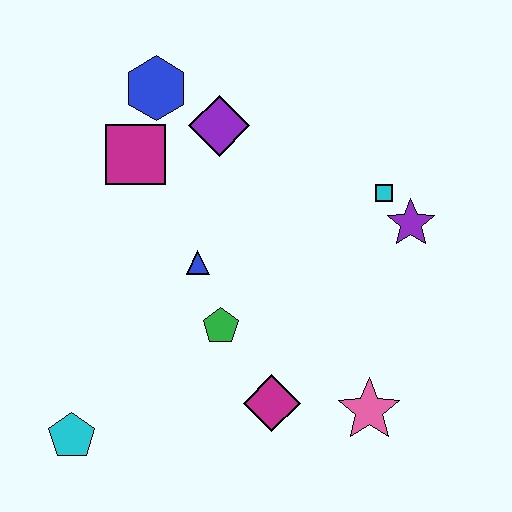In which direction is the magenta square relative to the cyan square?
The magenta square is to the left of the cyan square.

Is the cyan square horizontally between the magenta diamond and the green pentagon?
No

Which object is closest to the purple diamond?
The blue hexagon is closest to the purple diamond.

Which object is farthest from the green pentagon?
The blue hexagon is farthest from the green pentagon.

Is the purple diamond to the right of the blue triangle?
Yes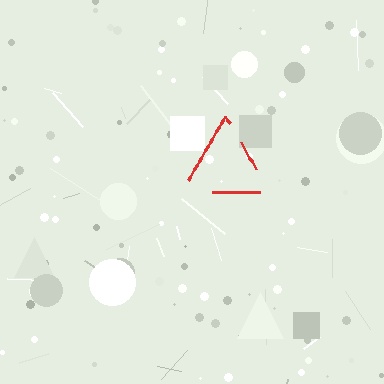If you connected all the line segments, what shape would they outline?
They would outline a triangle.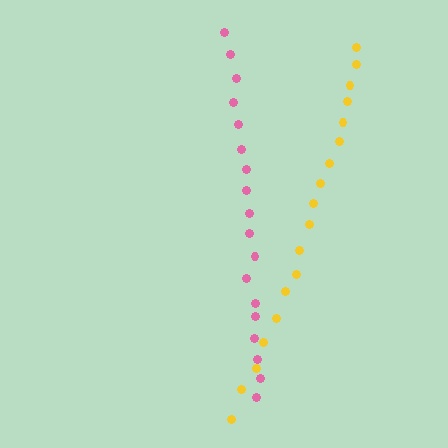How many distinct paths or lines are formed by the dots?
There are 2 distinct paths.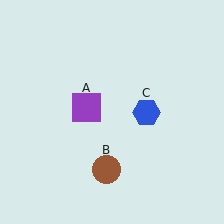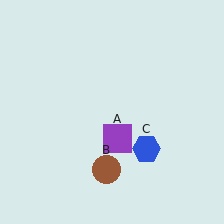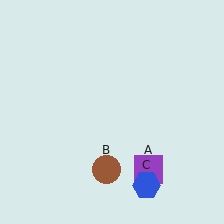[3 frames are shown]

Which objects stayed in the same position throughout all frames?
Brown circle (object B) remained stationary.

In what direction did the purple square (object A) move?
The purple square (object A) moved down and to the right.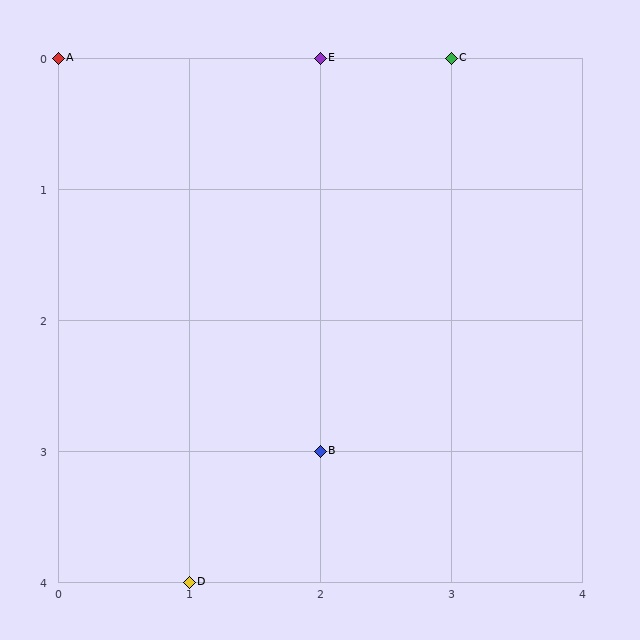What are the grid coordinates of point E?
Point E is at grid coordinates (2, 0).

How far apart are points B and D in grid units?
Points B and D are 1 column and 1 row apart (about 1.4 grid units diagonally).